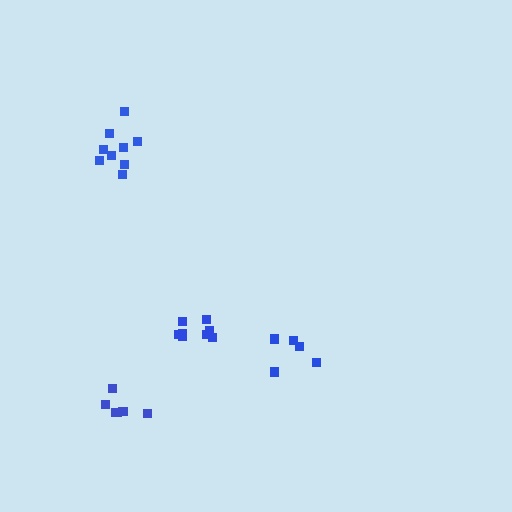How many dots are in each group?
Group 1: 5 dots, Group 2: 6 dots, Group 3: 8 dots, Group 4: 9 dots (28 total).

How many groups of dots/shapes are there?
There are 4 groups.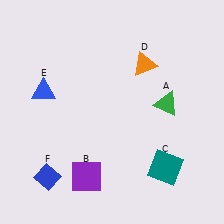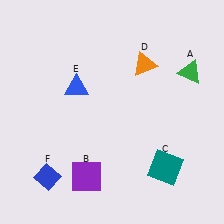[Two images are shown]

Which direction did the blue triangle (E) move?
The blue triangle (E) moved right.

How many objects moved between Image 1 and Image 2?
2 objects moved between the two images.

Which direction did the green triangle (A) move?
The green triangle (A) moved up.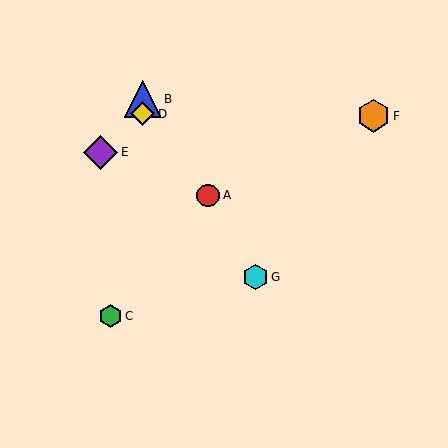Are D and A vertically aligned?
No, D is at x≈143 and A is at x≈208.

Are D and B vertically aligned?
Yes, both are at x≈143.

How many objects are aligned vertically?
2 objects (B, D) are aligned vertically.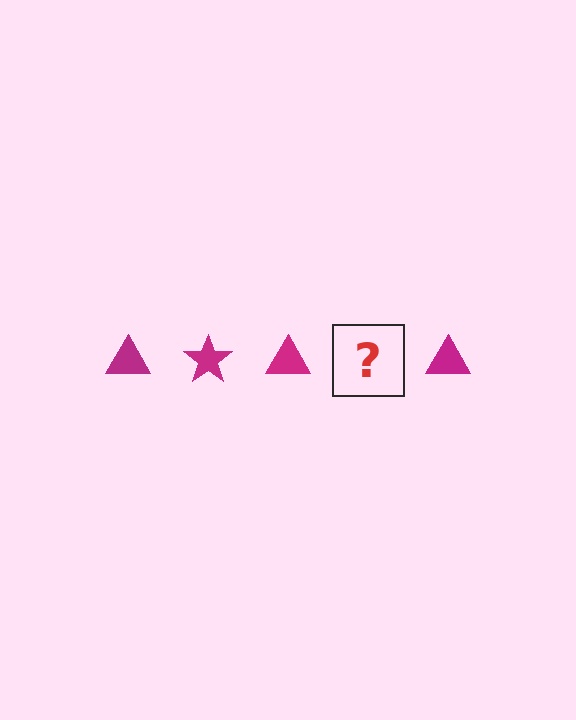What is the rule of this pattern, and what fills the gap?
The rule is that the pattern cycles through triangle, star shapes in magenta. The gap should be filled with a magenta star.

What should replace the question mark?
The question mark should be replaced with a magenta star.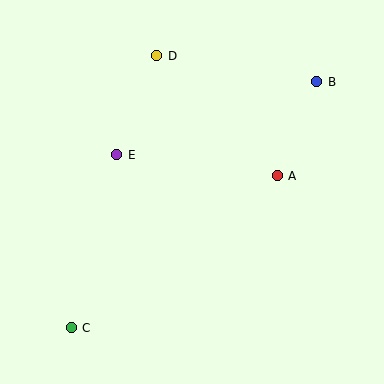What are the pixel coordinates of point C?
Point C is at (71, 328).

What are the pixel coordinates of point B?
Point B is at (317, 82).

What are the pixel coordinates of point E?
Point E is at (116, 155).